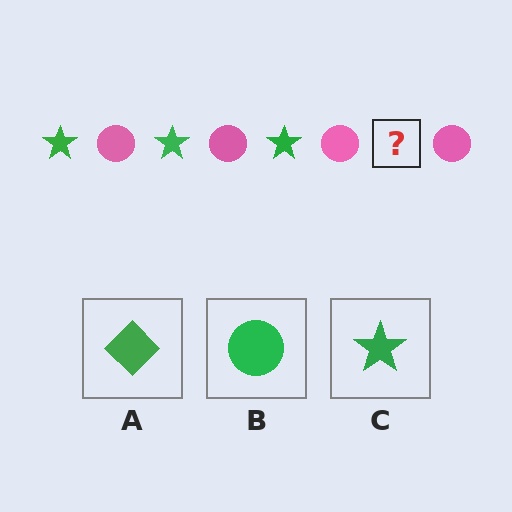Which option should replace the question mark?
Option C.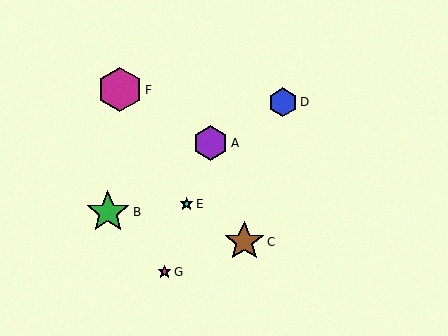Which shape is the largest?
The magenta hexagon (labeled F) is the largest.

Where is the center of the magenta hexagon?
The center of the magenta hexagon is at (120, 90).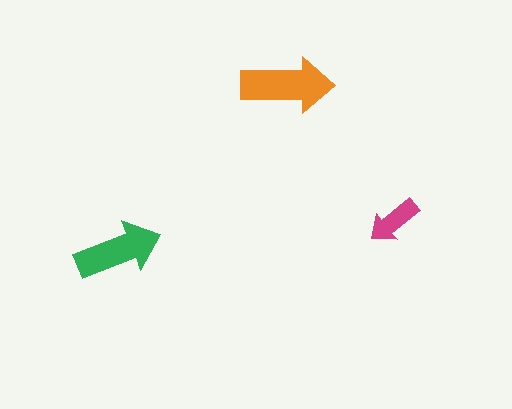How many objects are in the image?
There are 3 objects in the image.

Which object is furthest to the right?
The magenta arrow is rightmost.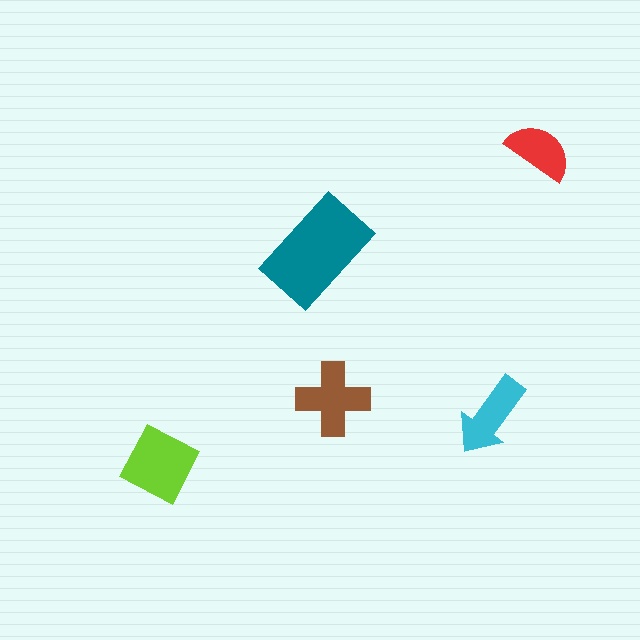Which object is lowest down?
The lime square is bottommost.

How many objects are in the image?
There are 5 objects in the image.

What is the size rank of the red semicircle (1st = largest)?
5th.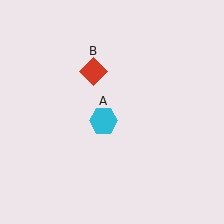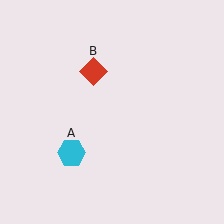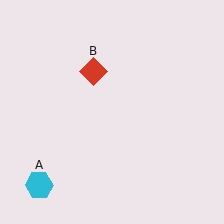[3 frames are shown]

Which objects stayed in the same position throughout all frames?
Red diamond (object B) remained stationary.